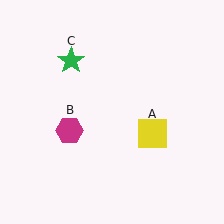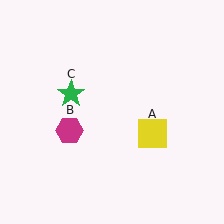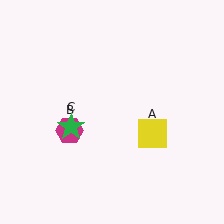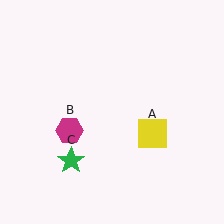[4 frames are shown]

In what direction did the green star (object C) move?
The green star (object C) moved down.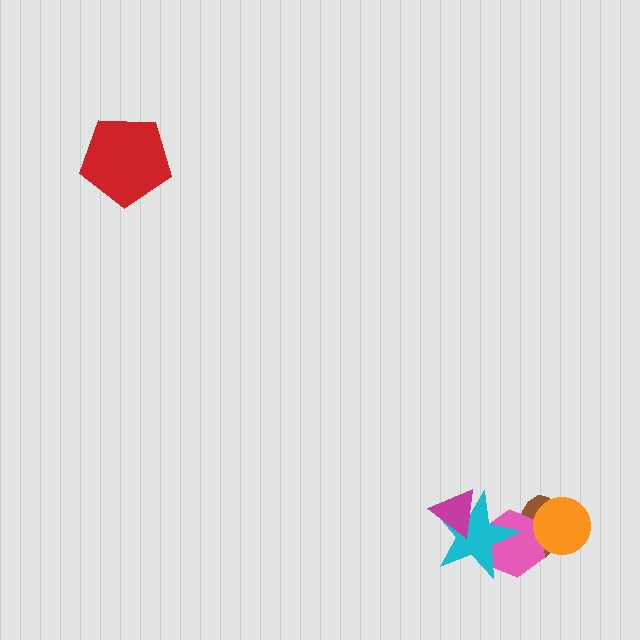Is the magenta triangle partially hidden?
No, no other shape covers it.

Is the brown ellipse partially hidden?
Yes, it is partially covered by another shape.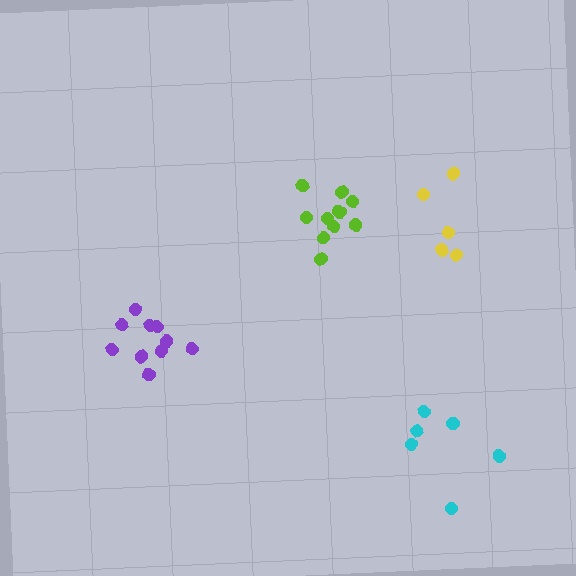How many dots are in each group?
Group 1: 11 dots, Group 2: 6 dots, Group 3: 10 dots, Group 4: 6 dots (33 total).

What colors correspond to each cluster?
The clusters are colored: lime, cyan, purple, yellow.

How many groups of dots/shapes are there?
There are 4 groups.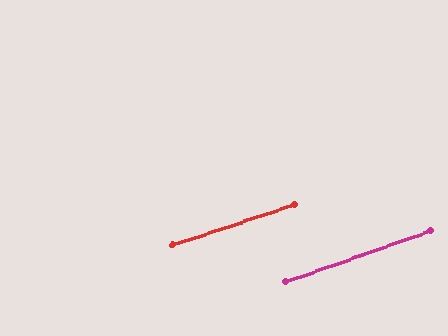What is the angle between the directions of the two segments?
Approximately 1 degree.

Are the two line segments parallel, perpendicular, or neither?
Parallel — their directions differ by only 1.0°.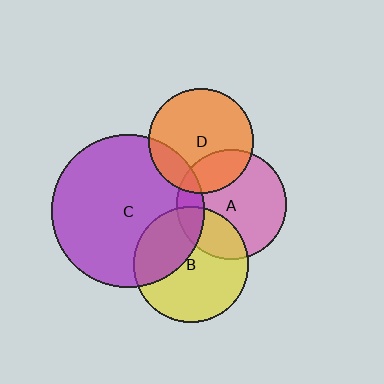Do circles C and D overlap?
Yes.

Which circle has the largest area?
Circle C (purple).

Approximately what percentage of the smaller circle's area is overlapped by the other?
Approximately 15%.